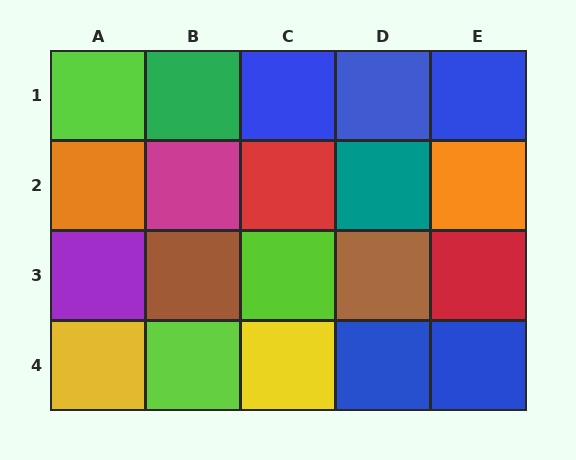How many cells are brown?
2 cells are brown.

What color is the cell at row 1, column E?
Blue.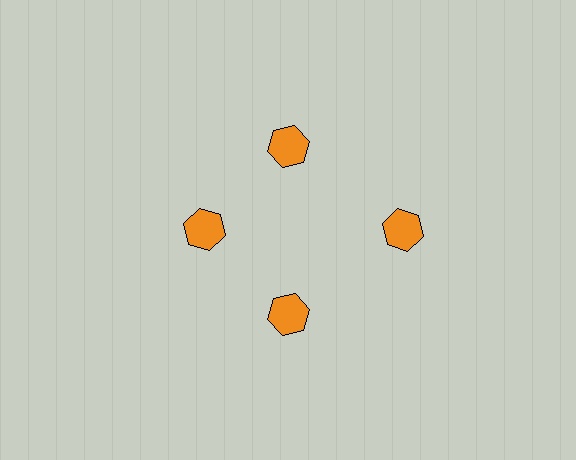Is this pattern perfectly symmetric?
No. The 4 orange hexagons are arranged in a ring, but one element near the 3 o'clock position is pushed outward from the center, breaking the 4-fold rotational symmetry.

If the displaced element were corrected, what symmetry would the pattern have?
It would have 4-fold rotational symmetry — the pattern would map onto itself every 90 degrees.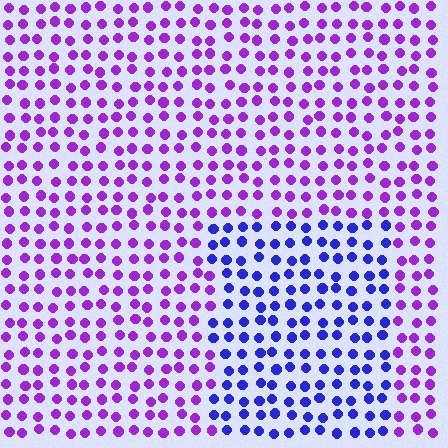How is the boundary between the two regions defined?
The boundary is defined purely by a slight shift in hue (about 43 degrees). Spacing, size, and orientation are identical on both sides.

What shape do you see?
I see a rectangle.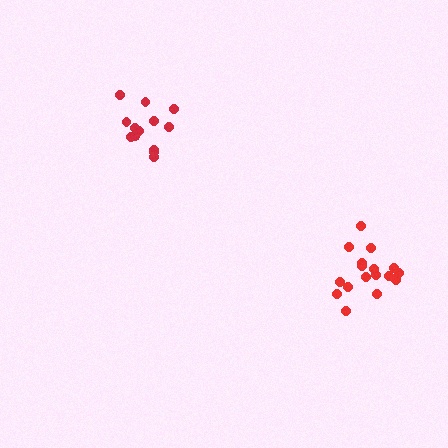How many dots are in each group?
Group 1: 13 dots, Group 2: 17 dots (30 total).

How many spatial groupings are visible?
There are 2 spatial groupings.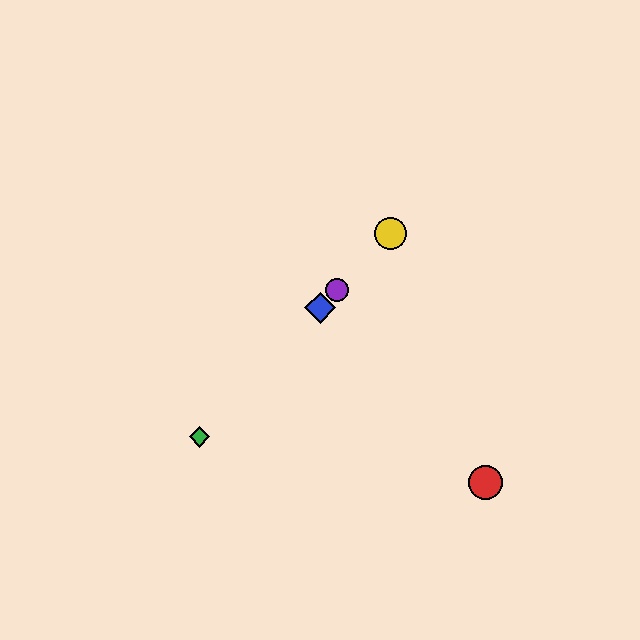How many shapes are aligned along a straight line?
4 shapes (the blue diamond, the green diamond, the yellow circle, the purple circle) are aligned along a straight line.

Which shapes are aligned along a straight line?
The blue diamond, the green diamond, the yellow circle, the purple circle are aligned along a straight line.